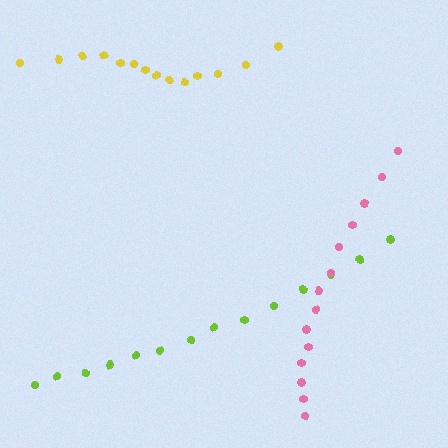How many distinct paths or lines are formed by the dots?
There are 3 distinct paths.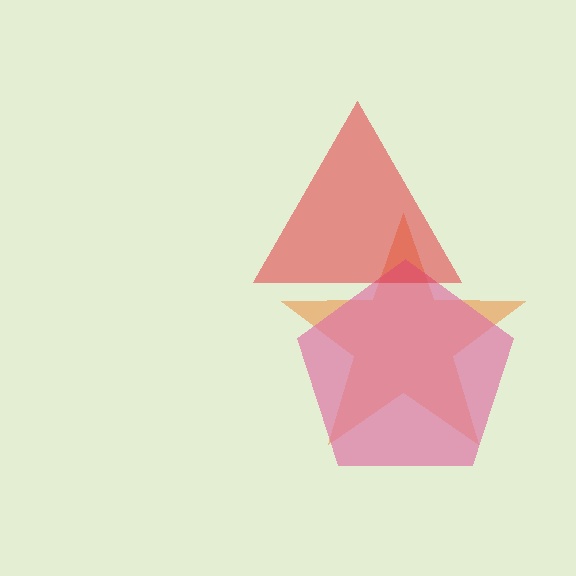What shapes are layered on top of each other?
The layered shapes are: an orange star, a pink pentagon, a red triangle.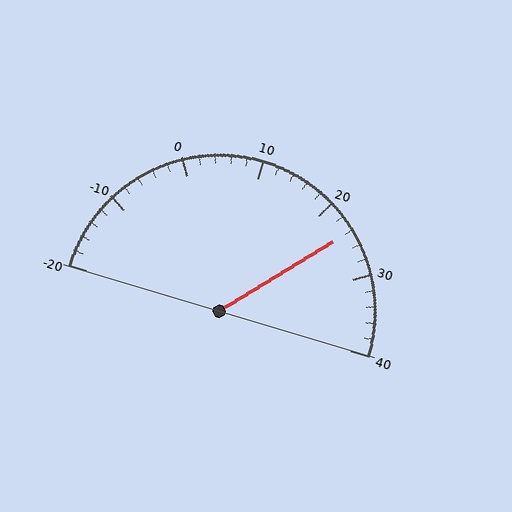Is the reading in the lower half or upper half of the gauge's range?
The reading is in the upper half of the range (-20 to 40).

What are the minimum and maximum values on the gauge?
The gauge ranges from -20 to 40.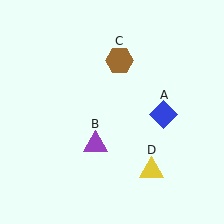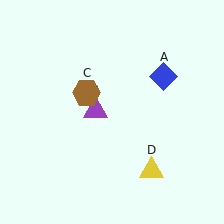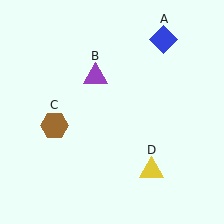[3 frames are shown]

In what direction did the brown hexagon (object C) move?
The brown hexagon (object C) moved down and to the left.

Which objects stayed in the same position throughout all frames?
Yellow triangle (object D) remained stationary.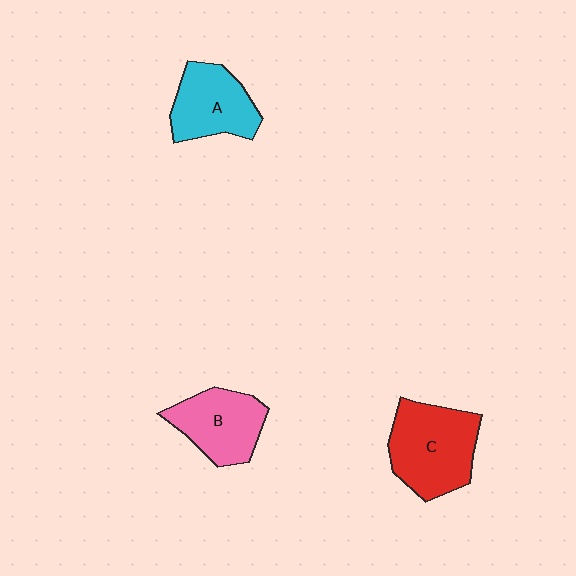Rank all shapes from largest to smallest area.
From largest to smallest: C (red), B (pink), A (cyan).